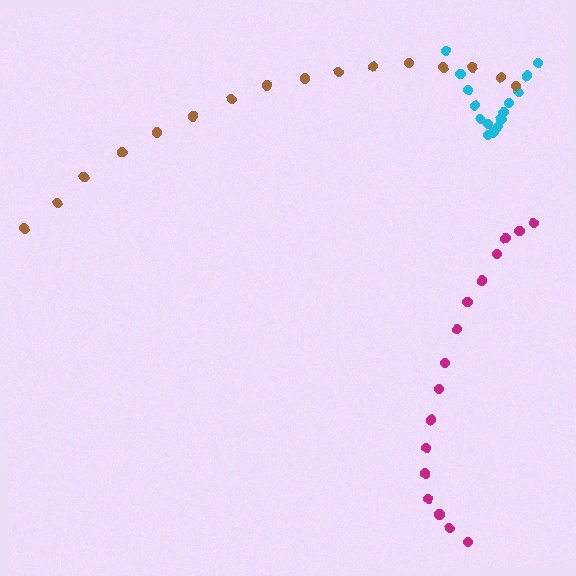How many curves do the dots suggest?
There are 3 distinct paths.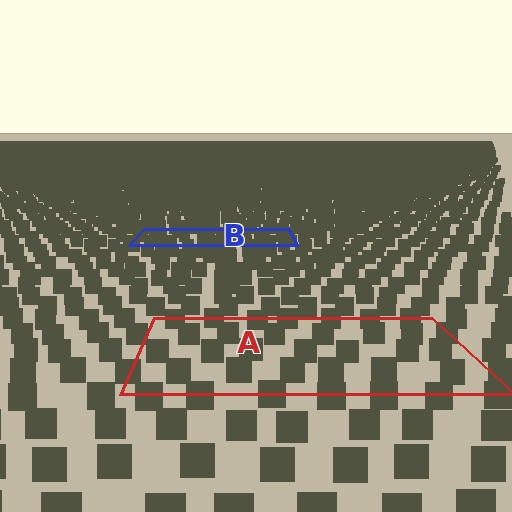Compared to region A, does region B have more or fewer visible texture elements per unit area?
Region B has more texture elements per unit area — they are packed more densely because it is farther away.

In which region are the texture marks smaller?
The texture marks are smaller in region B, because it is farther away.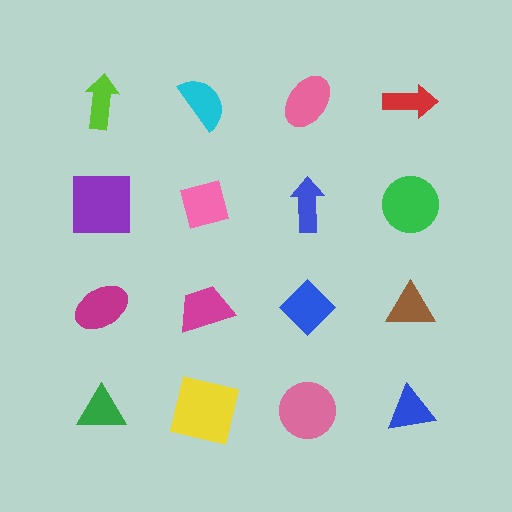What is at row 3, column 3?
A blue diamond.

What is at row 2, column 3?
A blue arrow.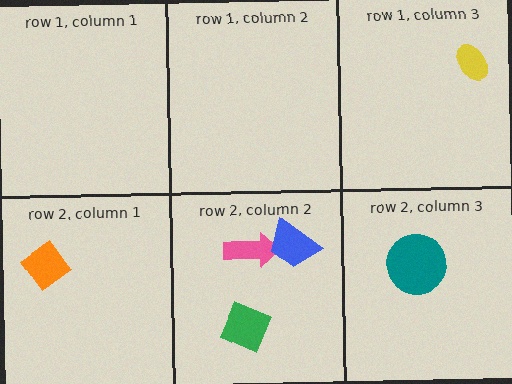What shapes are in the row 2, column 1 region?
The orange diamond.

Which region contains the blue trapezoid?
The row 2, column 2 region.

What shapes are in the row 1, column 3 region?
The yellow ellipse.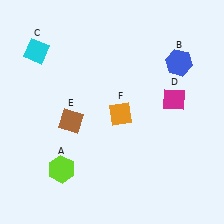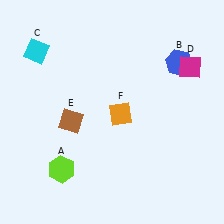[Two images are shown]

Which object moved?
The magenta diamond (D) moved up.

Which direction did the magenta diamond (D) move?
The magenta diamond (D) moved up.